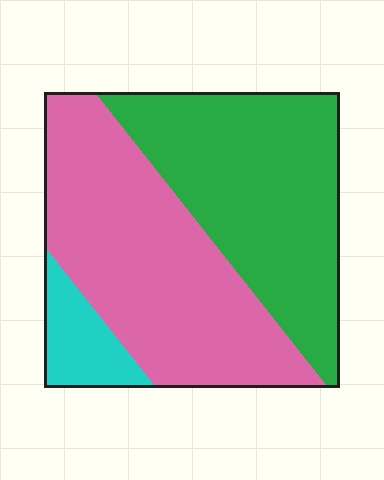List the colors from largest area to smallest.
From largest to smallest: pink, green, cyan.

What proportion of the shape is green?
Green takes up about two fifths (2/5) of the shape.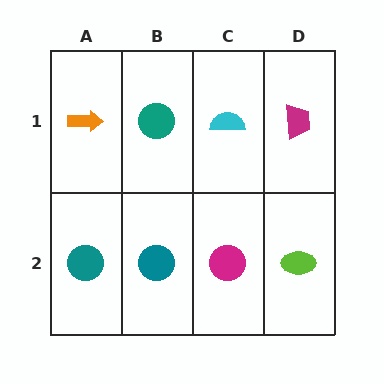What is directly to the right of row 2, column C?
A lime ellipse.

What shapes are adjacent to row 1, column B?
A teal circle (row 2, column B), an orange arrow (row 1, column A), a cyan semicircle (row 1, column C).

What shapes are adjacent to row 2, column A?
An orange arrow (row 1, column A), a teal circle (row 2, column B).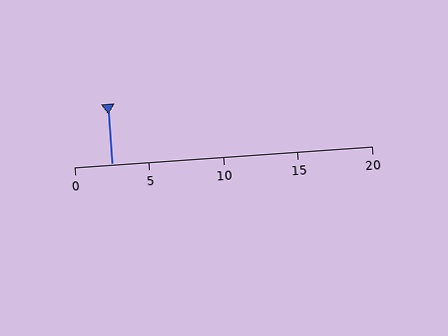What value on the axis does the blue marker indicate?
The marker indicates approximately 2.5.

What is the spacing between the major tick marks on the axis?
The major ticks are spaced 5 apart.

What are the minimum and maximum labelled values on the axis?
The axis runs from 0 to 20.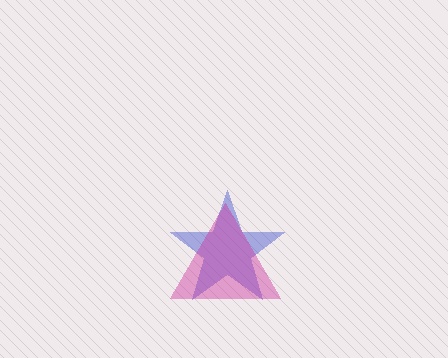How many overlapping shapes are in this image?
There are 2 overlapping shapes in the image.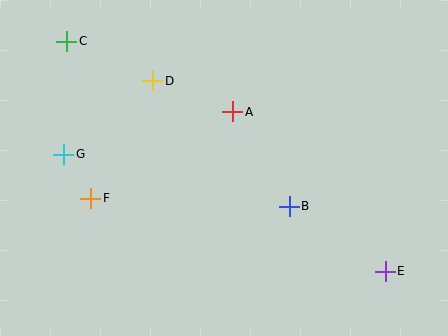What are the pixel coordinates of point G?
Point G is at (64, 154).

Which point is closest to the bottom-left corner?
Point F is closest to the bottom-left corner.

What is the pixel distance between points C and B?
The distance between C and B is 277 pixels.